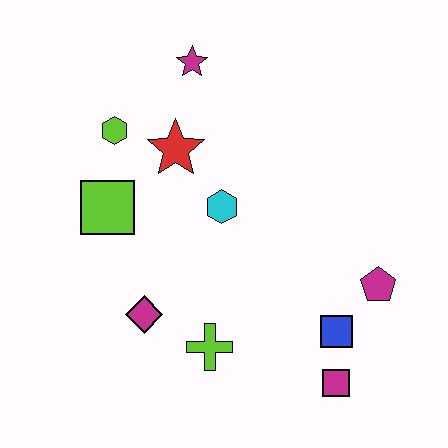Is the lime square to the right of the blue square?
No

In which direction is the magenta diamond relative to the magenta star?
The magenta diamond is below the magenta star.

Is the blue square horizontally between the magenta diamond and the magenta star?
No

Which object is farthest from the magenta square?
The magenta star is farthest from the magenta square.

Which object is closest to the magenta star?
The red star is closest to the magenta star.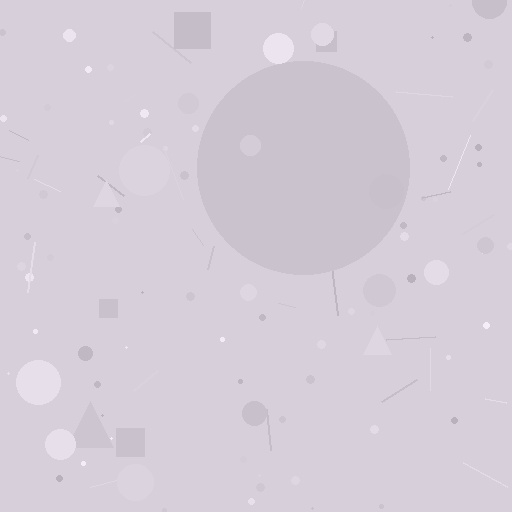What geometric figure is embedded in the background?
A circle is embedded in the background.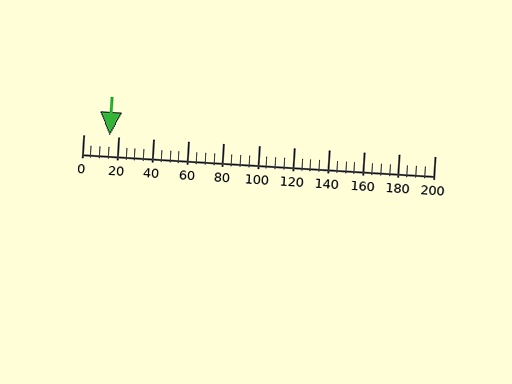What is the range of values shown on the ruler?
The ruler shows values from 0 to 200.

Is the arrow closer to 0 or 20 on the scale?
The arrow is closer to 20.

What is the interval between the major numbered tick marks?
The major tick marks are spaced 20 units apart.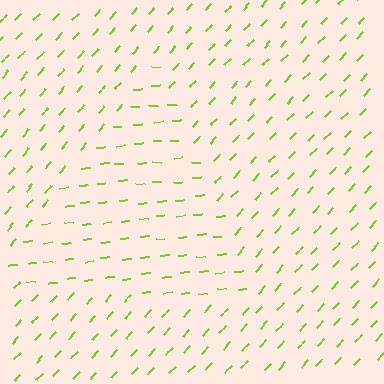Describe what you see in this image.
The image is filled with small lime line segments. A triangle region in the image has lines oriented differently from the surrounding lines, creating a visible texture boundary.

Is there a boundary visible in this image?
Yes, there is a texture boundary formed by a change in line orientation.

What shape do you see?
I see a triangle.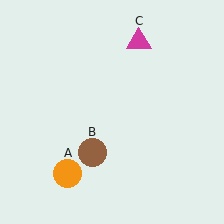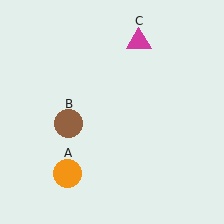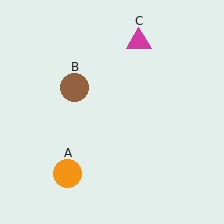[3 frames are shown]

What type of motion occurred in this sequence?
The brown circle (object B) rotated clockwise around the center of the scene.